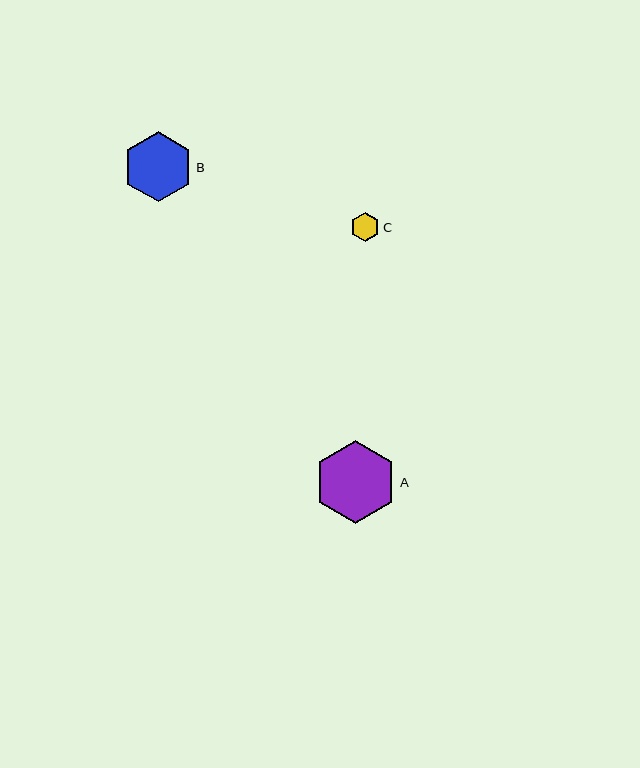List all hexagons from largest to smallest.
From largest to smallest: A, B, C.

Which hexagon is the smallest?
Hexagon C is the smallest with a size of approximately 29 pixels.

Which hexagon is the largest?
Hexagon A is the largest with a size of approximately 83 pixels.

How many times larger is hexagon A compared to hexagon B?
Hexagon A is approximately 1.2 times the size of hexagon B.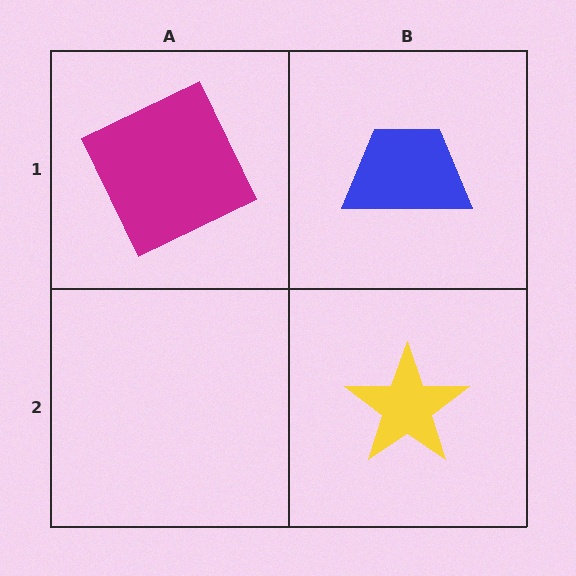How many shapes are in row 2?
1 shape.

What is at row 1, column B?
A blue trapezoid.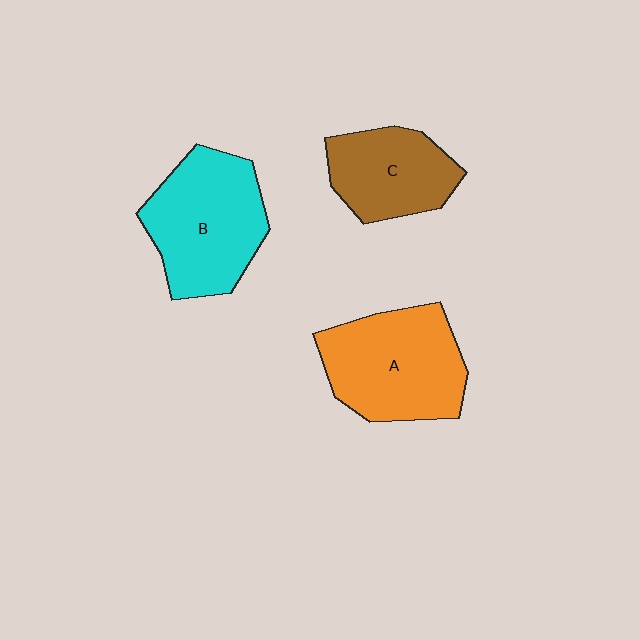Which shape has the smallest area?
Shape C (brown).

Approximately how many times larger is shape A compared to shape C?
Approximately 1.4 times.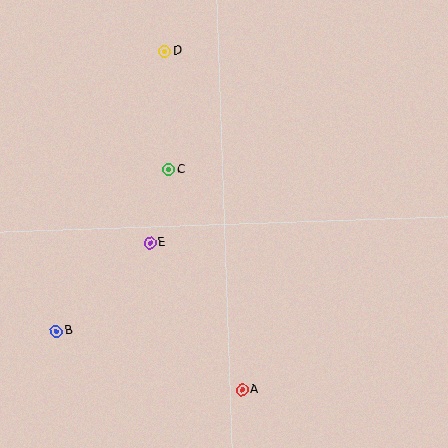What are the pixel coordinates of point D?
Point D is at (165, 51).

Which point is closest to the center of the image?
Point E at (150, 243) is closest to the center.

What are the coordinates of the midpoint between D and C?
The midpoint between D and C is at (167, 110).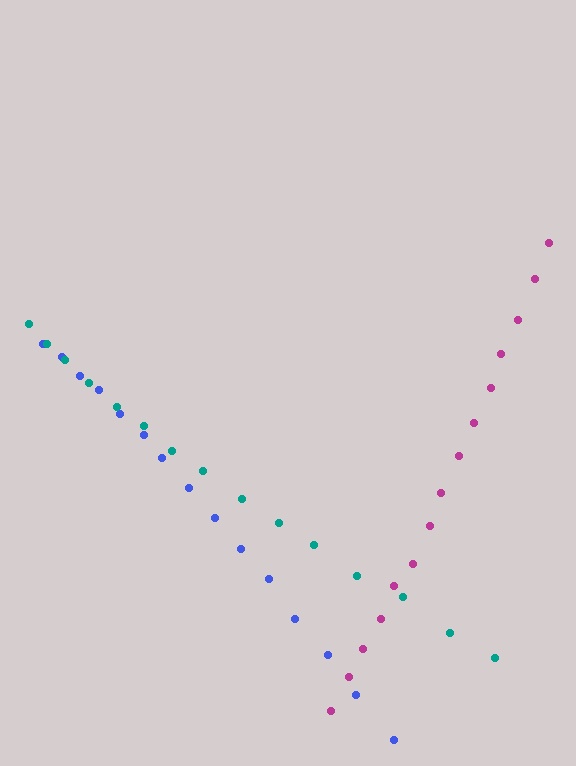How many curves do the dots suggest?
There are 3 distinct paths.